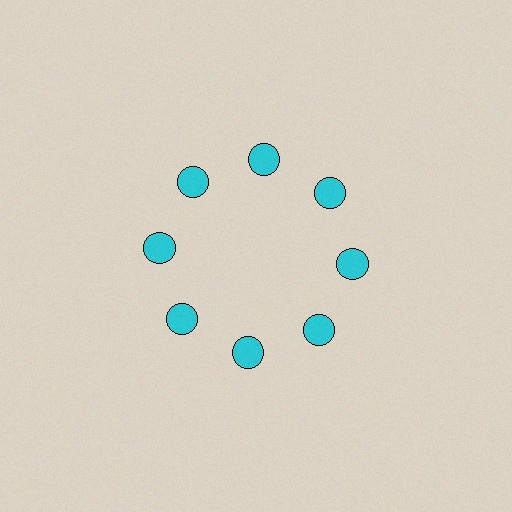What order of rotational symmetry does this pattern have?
This pattern has 8-fold rotational symmetry.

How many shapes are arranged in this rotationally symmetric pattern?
There are 8 shapes, arranged in 8 groups of 1.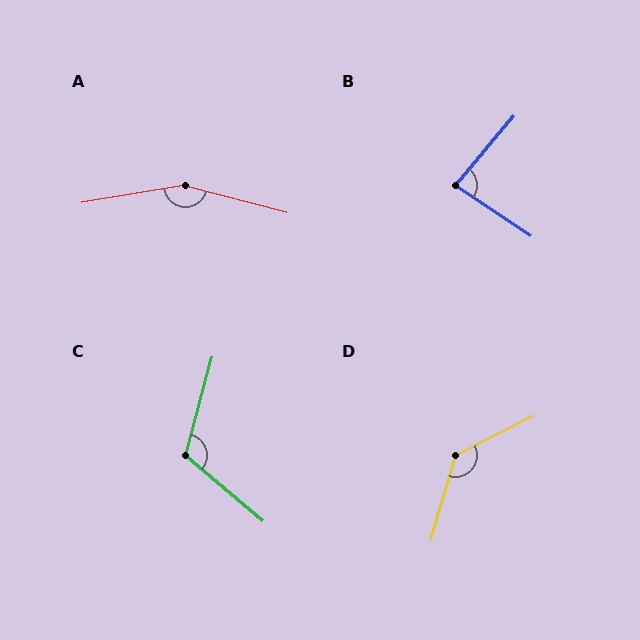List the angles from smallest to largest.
B (84°), C (115°), D (133°), A (155°).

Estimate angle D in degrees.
Approximately 133 degrees.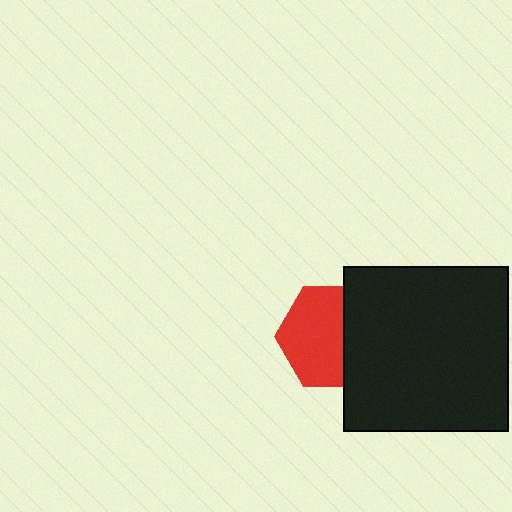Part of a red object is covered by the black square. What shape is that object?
It is a hexagon.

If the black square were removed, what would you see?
You would see the complete red hexagon.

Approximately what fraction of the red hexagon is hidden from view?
Roughly 37% of the red hexagon is hidden behind the black square.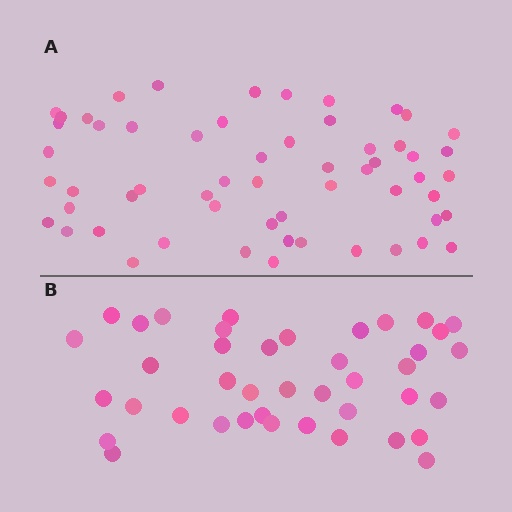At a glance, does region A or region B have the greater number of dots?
Region A (the top region) has more dots.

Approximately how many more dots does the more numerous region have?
Region A has approximately 15 more dots than region B.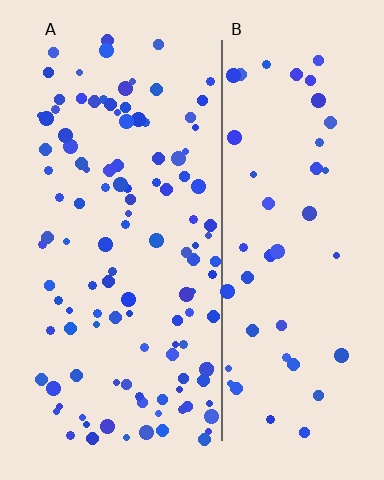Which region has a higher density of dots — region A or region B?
A (the left).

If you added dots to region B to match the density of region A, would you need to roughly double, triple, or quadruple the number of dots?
Approximately double.